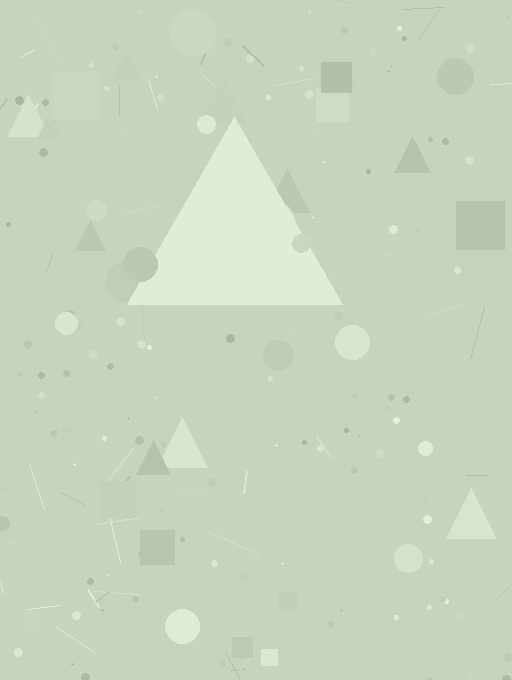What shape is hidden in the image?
A triangle is hidden in the image.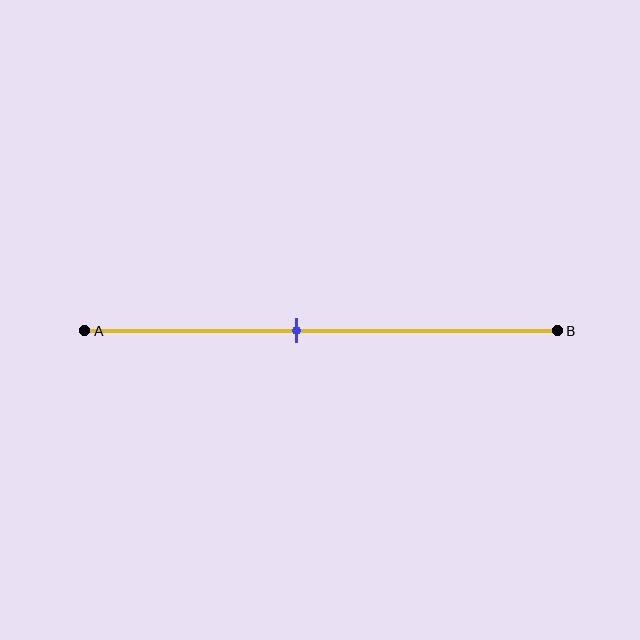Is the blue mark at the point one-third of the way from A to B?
No, the mark is at about 45% from A, not at the 33% one-third point.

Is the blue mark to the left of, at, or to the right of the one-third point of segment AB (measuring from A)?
The blue mark is to the right of the one-third point of segment AB.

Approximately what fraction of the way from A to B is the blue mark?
The blue mark is approximately 45% of the way from A to B.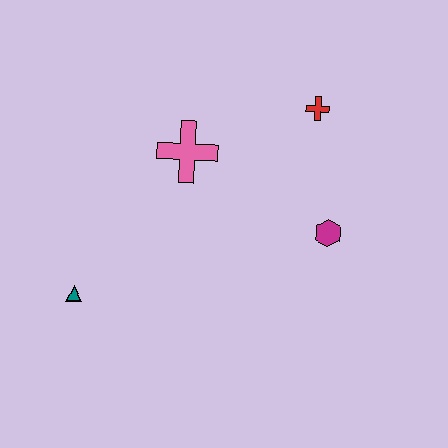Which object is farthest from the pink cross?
The teal triangle is farthest from the pink cross.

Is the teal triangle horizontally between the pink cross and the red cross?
No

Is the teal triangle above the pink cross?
No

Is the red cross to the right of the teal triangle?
Yes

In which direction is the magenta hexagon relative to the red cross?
The magenta hexagon is below the red cross.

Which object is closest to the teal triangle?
The pink cross is closest to the teal triangle.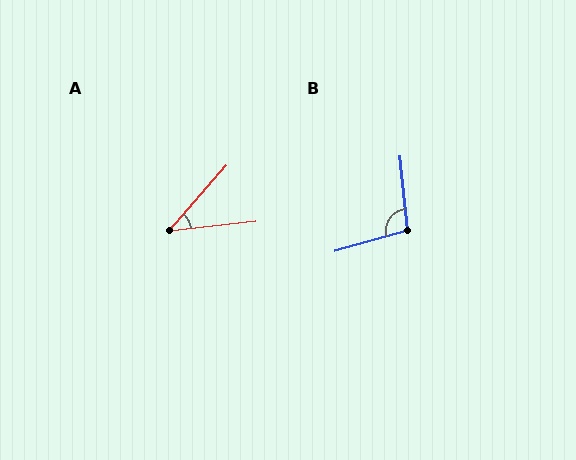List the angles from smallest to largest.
A (43°), B (100°).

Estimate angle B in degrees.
Approximately 100 degrees.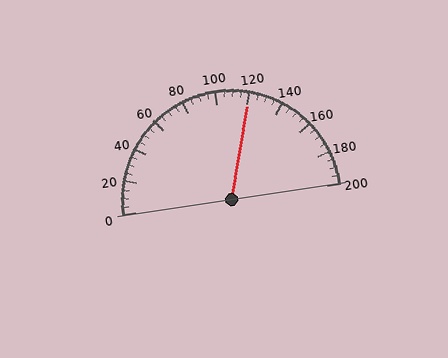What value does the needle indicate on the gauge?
The needle indicates approximately 120.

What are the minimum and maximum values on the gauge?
The gauge ranges from 0 to 200.